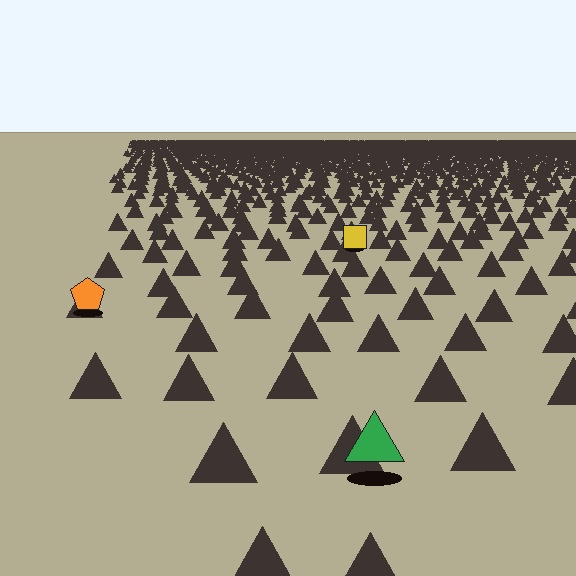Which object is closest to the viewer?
The green triangle is closest. The texture marks near it are larger and more spread out.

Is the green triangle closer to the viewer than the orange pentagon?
Yes. The green triangle is closer — you can tell from the texture gradient: the ground texture is coarser near it.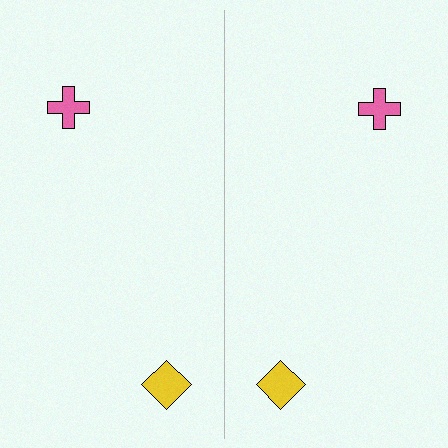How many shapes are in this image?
There are 4 shapes in this image.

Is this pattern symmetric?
Yes, this pattern has bilateral (reflection) symmetry.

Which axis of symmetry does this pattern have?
The pattern has a vertical axis of symmetry running through the center of the image.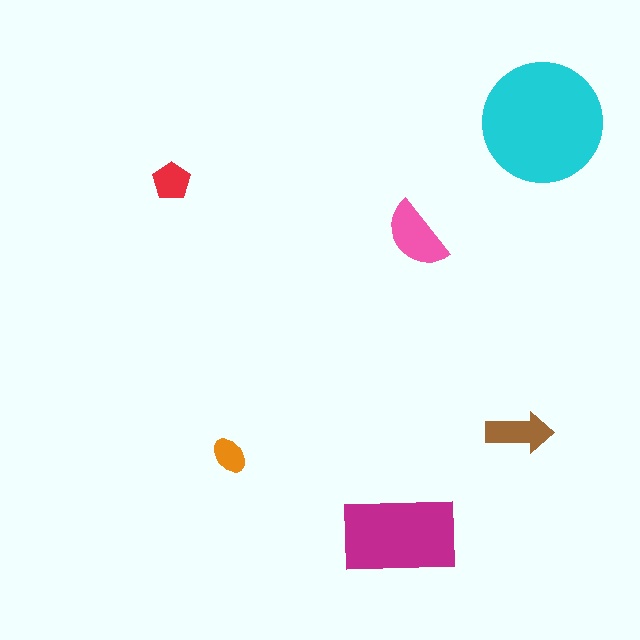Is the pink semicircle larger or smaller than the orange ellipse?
Larger.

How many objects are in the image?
There are 6 objects in the image.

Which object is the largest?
The cyan circle.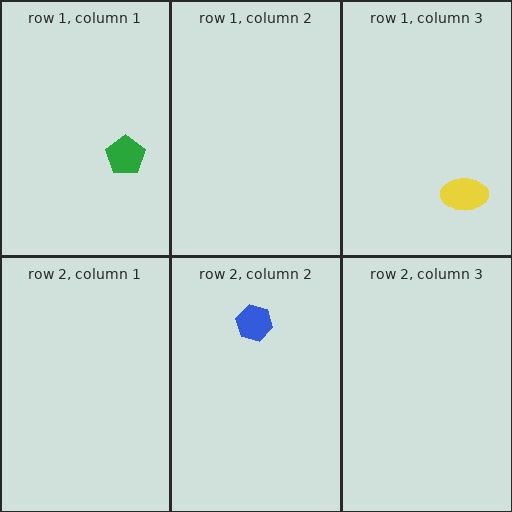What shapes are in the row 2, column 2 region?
The blue hexagon.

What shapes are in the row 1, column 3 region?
The yellow ellipse.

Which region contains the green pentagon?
The row 1, column 1 region.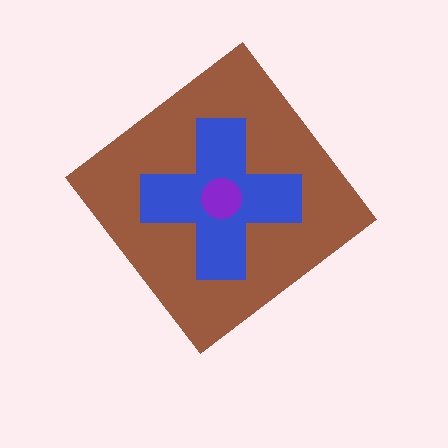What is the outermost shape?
The brown diamond.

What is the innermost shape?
The purple circle.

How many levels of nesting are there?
3.